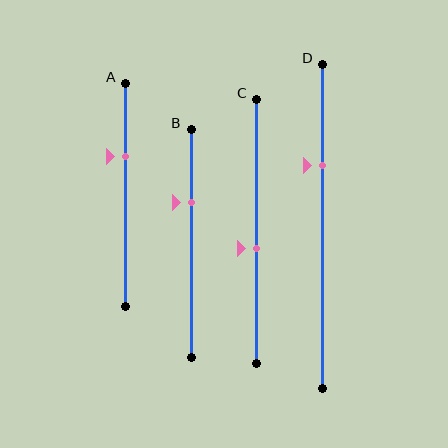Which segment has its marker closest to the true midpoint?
Segment C has its marker closest to the true midpoint.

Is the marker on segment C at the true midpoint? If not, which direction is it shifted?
No, the marker on segment C is shifted downward by about 6% of the segment length.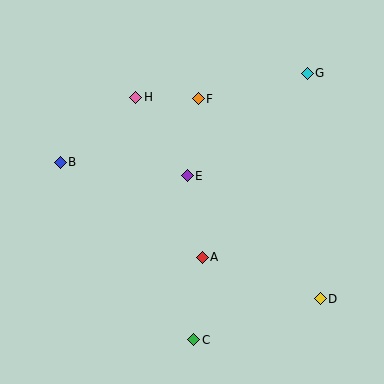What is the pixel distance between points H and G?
The distance between H and G is 174 pixels.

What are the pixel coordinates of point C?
Point C is at (194, 340).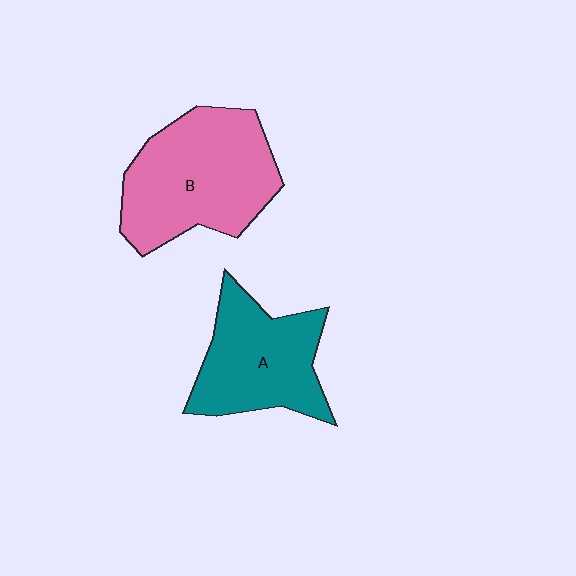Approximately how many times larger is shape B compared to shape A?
Approximately 1.3 times.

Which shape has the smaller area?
Shape A (teal).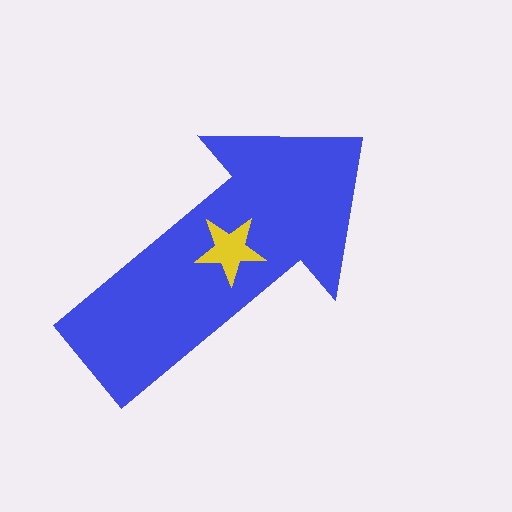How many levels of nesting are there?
2.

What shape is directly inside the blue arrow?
The yellow star.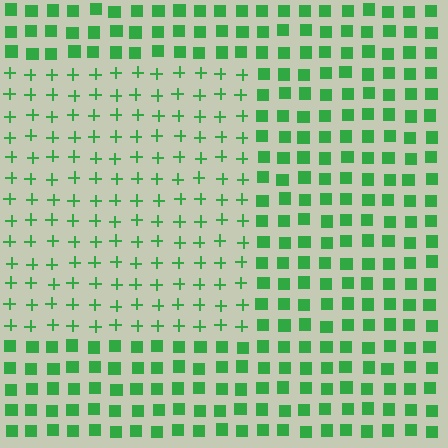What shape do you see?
I see a rectangle.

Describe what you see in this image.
The image is filled with small green elements arranged in a uniform grid. A rectangle-shaped region contains plus signs, while the surrounding area contains squares. The boundary is defined purely by the change in element shape.